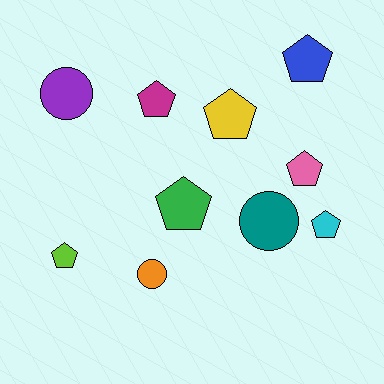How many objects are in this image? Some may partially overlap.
There are 10 objects.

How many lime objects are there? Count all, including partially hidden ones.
There is 1 lime object.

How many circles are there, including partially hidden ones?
There are 3 circles.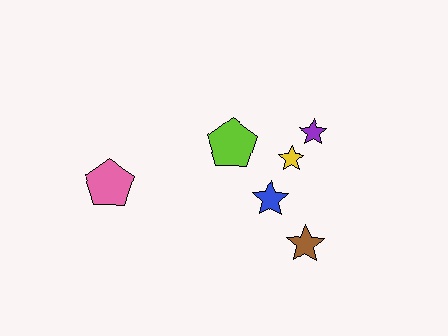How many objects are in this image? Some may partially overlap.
There are 6 objects.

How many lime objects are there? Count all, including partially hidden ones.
There is 1 lime object.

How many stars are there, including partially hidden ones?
There are 4 stars.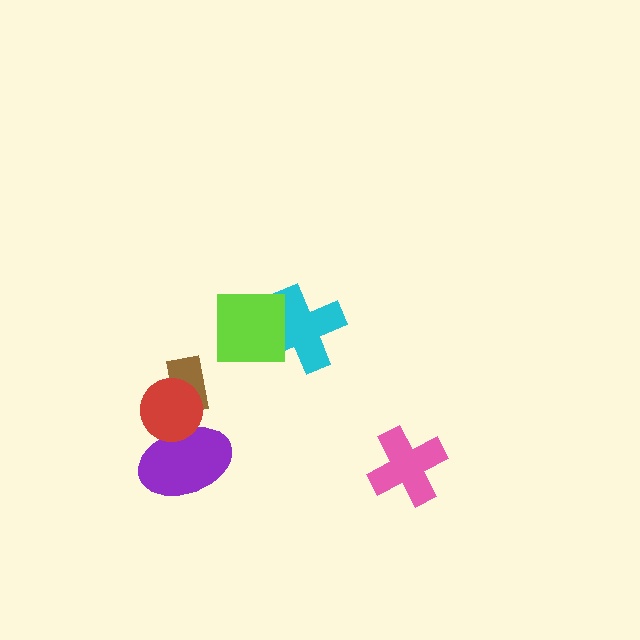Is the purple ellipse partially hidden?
Yes, it is partially covered by another shape.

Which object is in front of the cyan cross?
The lime square is in front of the cyan cross.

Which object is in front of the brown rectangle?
The red circle is in front of the brown rectangle.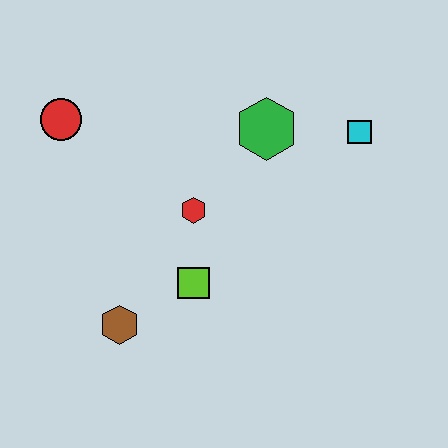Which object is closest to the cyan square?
The green hexagon is closest to the cyan square.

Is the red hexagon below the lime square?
No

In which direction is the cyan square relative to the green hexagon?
The cyan square is to the right of the green hexagon.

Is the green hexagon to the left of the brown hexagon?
No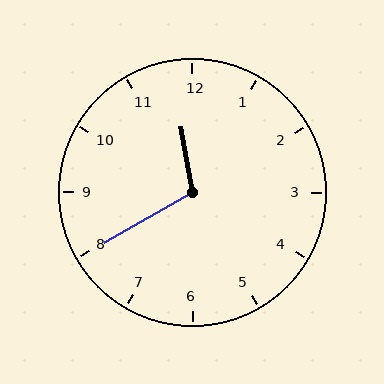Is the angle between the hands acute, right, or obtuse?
It is obtuse.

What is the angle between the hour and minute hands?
Approximately 110 degrees.